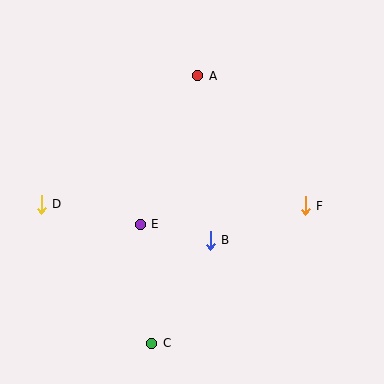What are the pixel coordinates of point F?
Point F is at (305, 206).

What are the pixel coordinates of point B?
Point B is at (210, 240).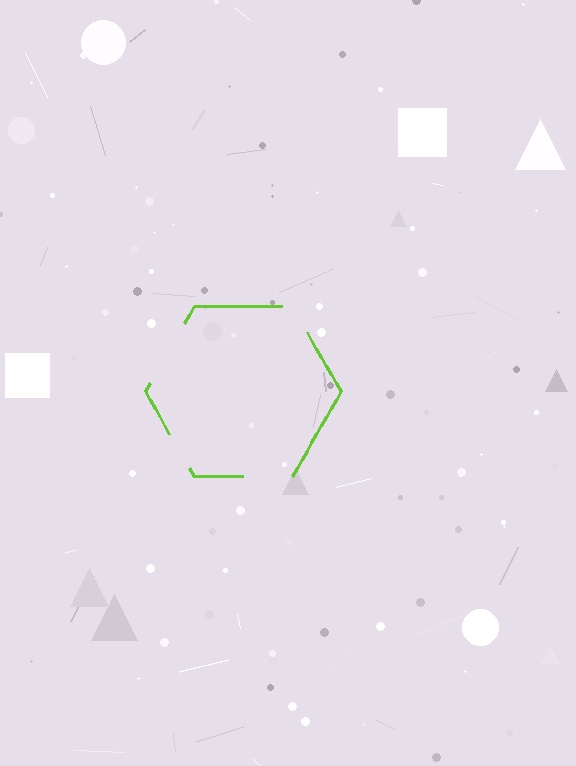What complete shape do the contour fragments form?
The contour fragments form a hexagon.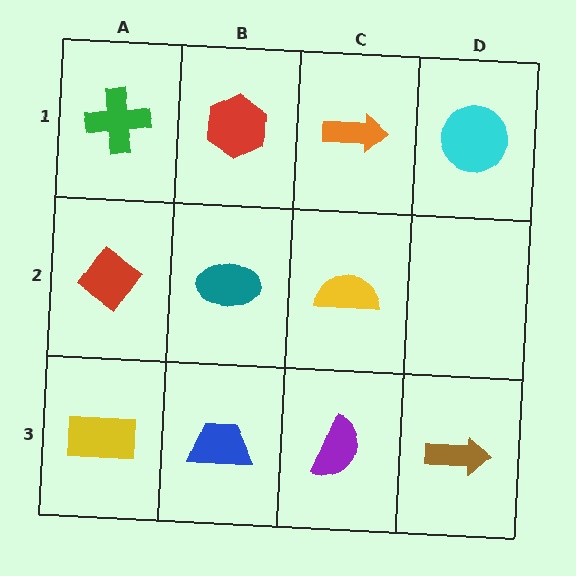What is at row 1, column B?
A red hexagon.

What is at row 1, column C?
An orange arrow.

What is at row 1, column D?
A cyan circle.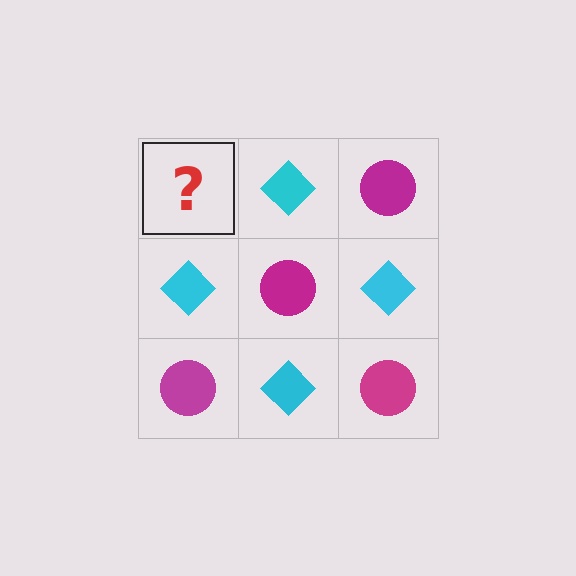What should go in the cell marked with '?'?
The missing cell should contain a magenta circle.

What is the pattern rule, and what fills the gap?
The rule is that it alternates magenta circle and cyan diamond in a checkerboard pattern. The gap should be filled with a magenta circle.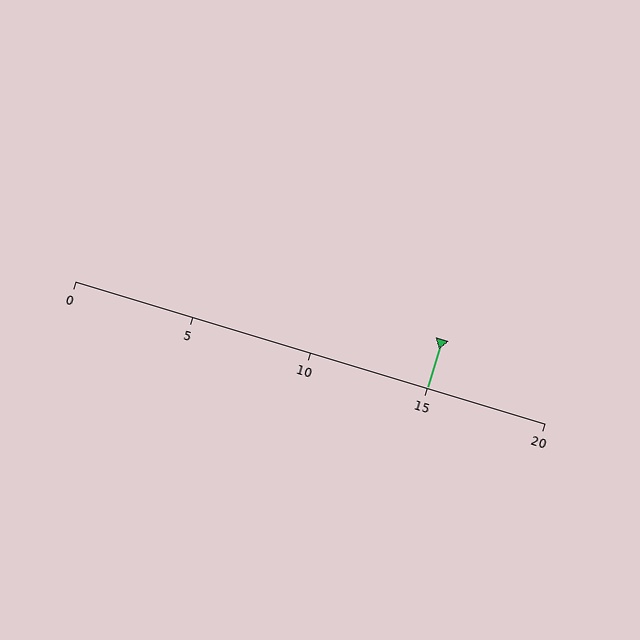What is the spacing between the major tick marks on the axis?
The major ticks are spaced 5 apart.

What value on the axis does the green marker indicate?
The marker indicates approximately 15.